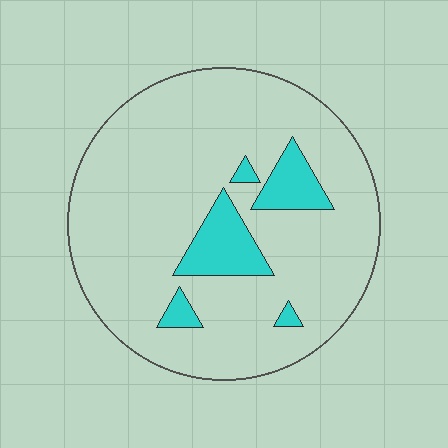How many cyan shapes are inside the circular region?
5.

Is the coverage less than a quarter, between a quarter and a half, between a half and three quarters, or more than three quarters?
Less than a quarter.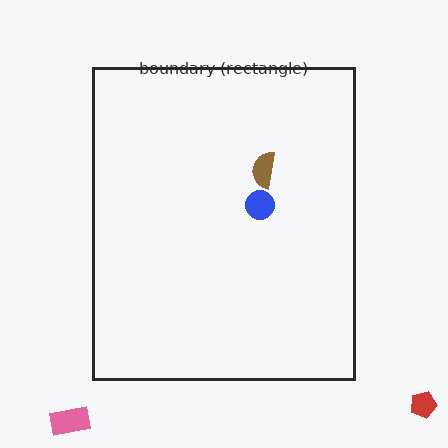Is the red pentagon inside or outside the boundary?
Outside.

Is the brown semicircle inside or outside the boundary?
Inside.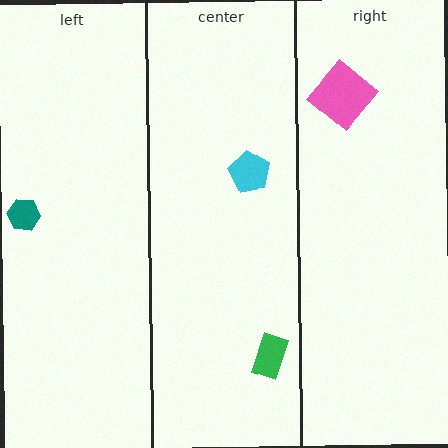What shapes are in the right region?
The pink diamond.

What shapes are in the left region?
The teal hexagon.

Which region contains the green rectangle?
The center region.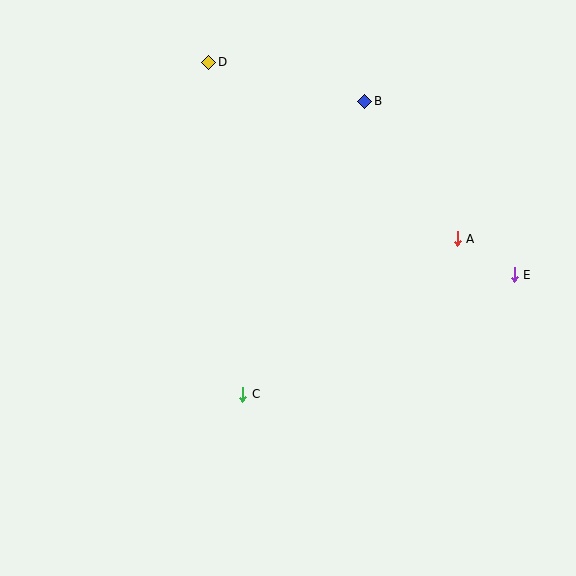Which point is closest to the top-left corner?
Point D is closest to the top-left corner.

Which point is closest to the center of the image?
Point C at (243, 394) is closest to the center.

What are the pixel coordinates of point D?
Point D is at (209, 62).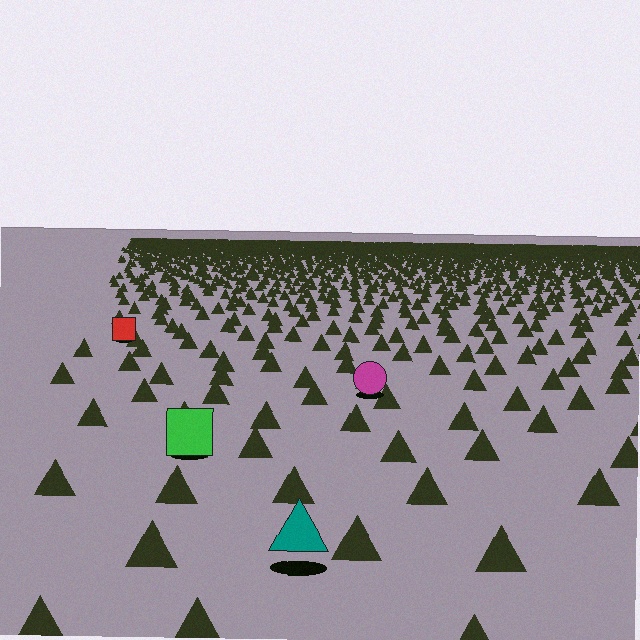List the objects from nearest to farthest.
From nearest to farthest: the teal triangle, the green square, the magenta circle, the red square.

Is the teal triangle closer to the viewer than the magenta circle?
Yes. The teal triangle is closer — you can tell from the texture gradient: the ground texture is coarser near it.